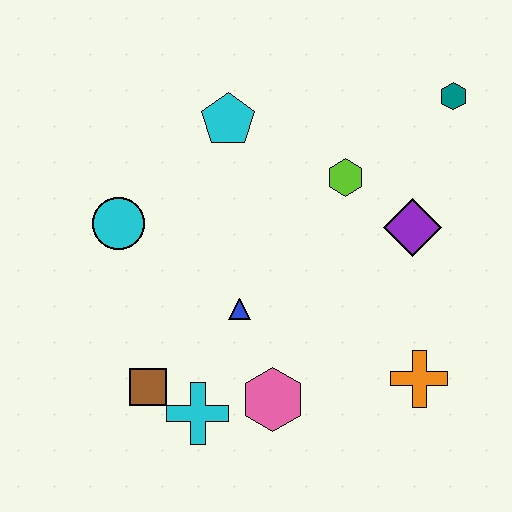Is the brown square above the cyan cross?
Yes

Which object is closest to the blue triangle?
The pink hexagon is closest to the blue triangle.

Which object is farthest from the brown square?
The teal hexagon is farthest from the brown square.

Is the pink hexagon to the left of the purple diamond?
Yes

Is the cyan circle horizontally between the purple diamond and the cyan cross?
No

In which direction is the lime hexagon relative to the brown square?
The lime hexagon is above the brown square.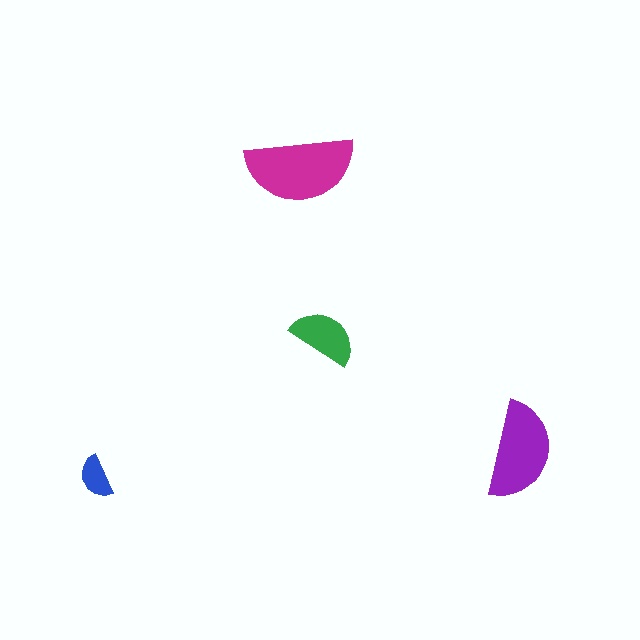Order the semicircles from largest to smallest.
the magenta one, the purple one, the green one, the blue one.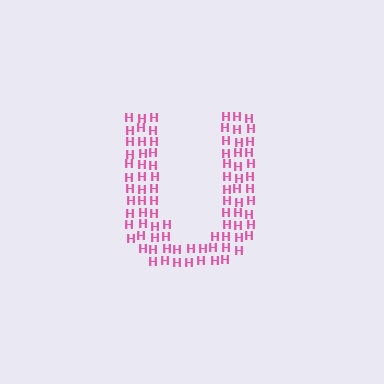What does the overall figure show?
The overall figure shows the letter U.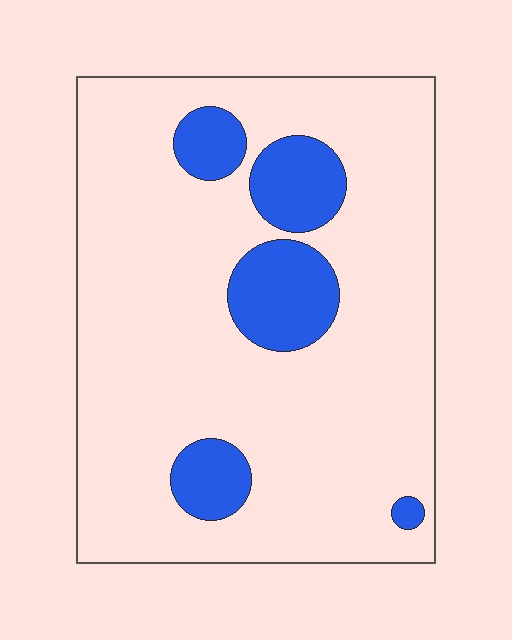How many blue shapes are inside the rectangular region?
5.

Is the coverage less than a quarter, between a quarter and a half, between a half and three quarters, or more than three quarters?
Less than a quarter.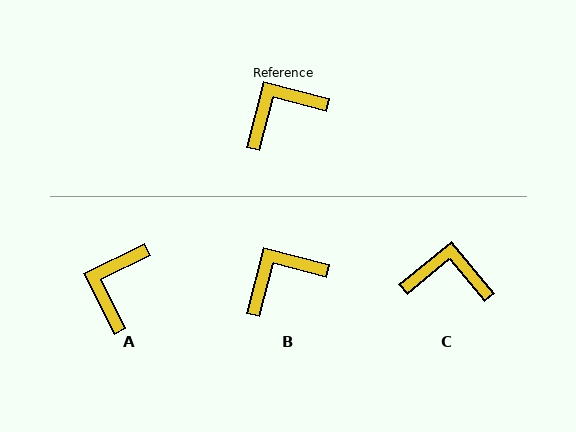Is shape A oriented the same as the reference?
No, it is off by about 41 degrees.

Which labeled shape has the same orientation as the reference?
B.